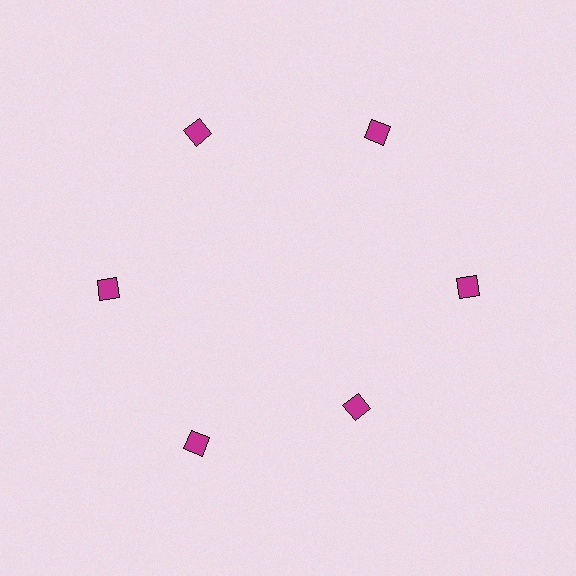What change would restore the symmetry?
The symmetry would be restored by moving it outward, back onto the ring so that all 6 diamonds sit at equal angles and equal distance from the center.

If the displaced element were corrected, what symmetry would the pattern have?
It would have 6-fold rotational symmetry — the pattern would map onto itself every 60 degrees.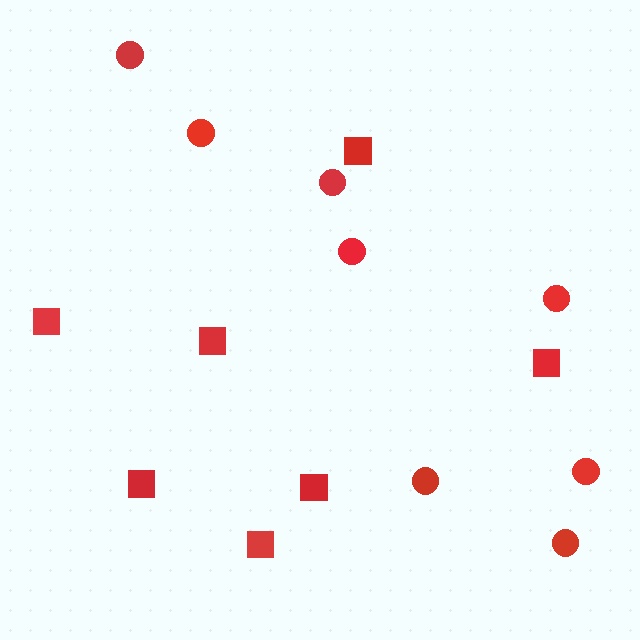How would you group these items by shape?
There are 2 groups: one group of circles (8) and one group of squares (7).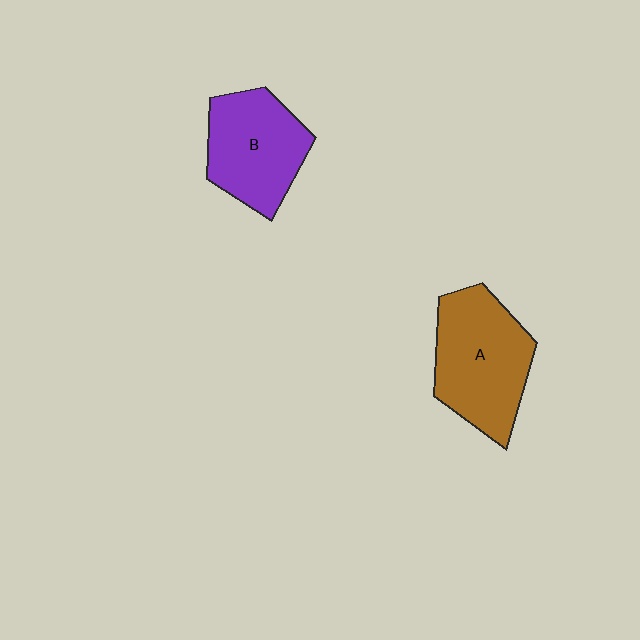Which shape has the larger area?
Shape A (brown).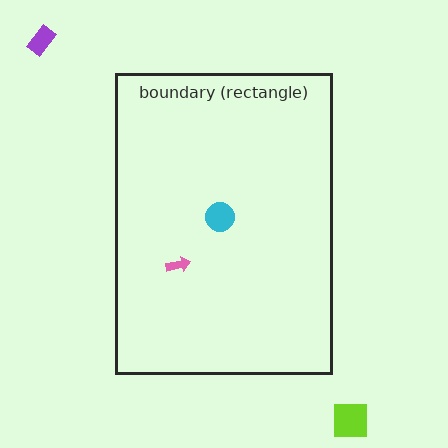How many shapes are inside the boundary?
2 inside, 2 outside.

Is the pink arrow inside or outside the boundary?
Inside.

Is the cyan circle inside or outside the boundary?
Inside.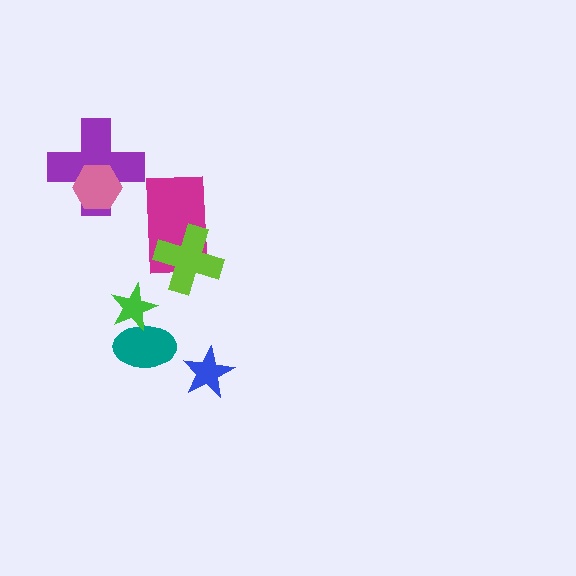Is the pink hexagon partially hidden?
No, no other shape covers it.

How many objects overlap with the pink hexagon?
1 object overlaps with the pink hexagon.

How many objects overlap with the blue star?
0 objects overlap with the blue star.